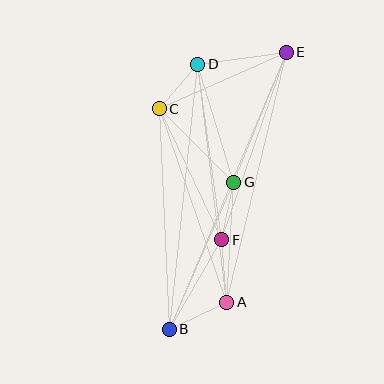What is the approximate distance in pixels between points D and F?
The distance between D and F is approximately 177 pixels.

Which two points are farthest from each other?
Points B and E are farthest from each other.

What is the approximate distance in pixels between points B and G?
The distance between B and G is approximately 161 pixels.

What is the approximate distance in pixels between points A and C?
The distance between A and C is approximately 205 pixels.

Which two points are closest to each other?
Points C and D are closest to each other.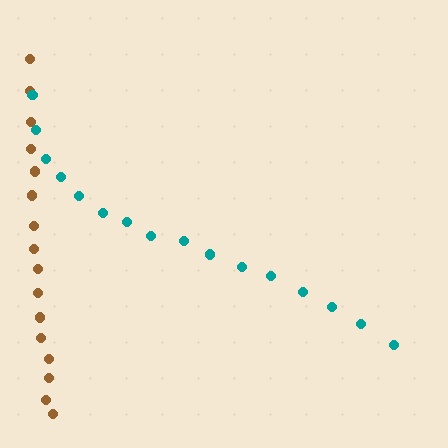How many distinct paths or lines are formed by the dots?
There are 2 distinct paths.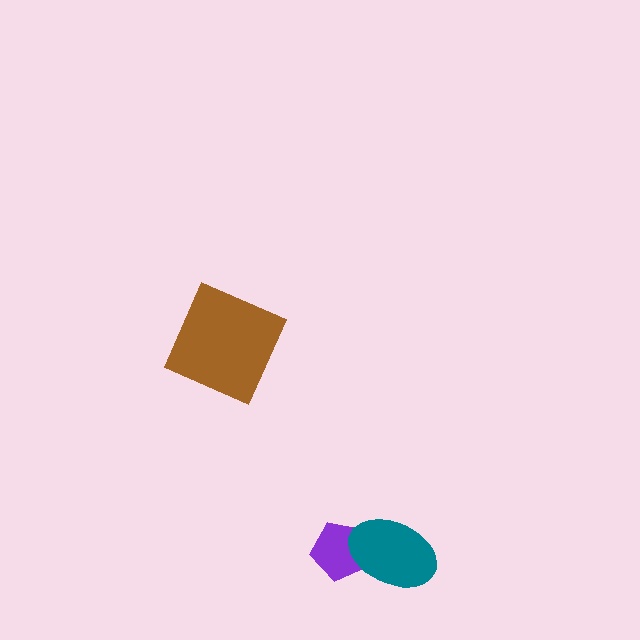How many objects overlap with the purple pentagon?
1 object overlaps with the purple pentagon.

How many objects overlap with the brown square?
0 objects overlap with the brown square.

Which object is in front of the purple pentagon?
The teal ellipse is in front of the purple pentagon.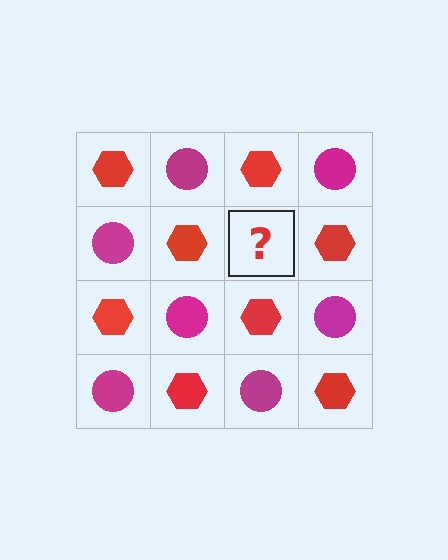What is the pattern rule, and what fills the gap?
The rule is that it alternates red hexagon and magenta circle in a checkerboard pattern. The gap should be filled with a magenta circle.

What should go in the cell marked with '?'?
The missing cell should contain a magenta circle.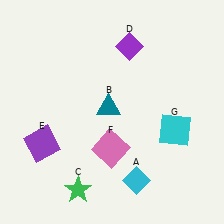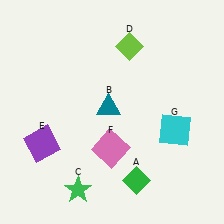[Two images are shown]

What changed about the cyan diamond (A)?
In Image 1, A is cyan. In Image 2, it changed to green.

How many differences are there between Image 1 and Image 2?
There are 2 differences between the two images.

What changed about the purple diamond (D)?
In Image 1, D is purple. In Image 2, it changed to lime.